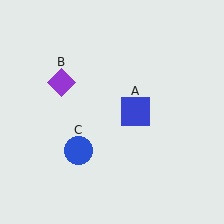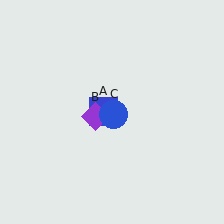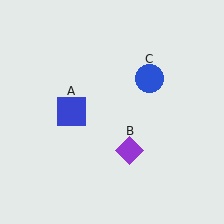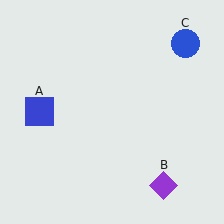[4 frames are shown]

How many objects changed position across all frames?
3 objects changed position: blue square (object A), purple diamond (object B), blue circle (object C).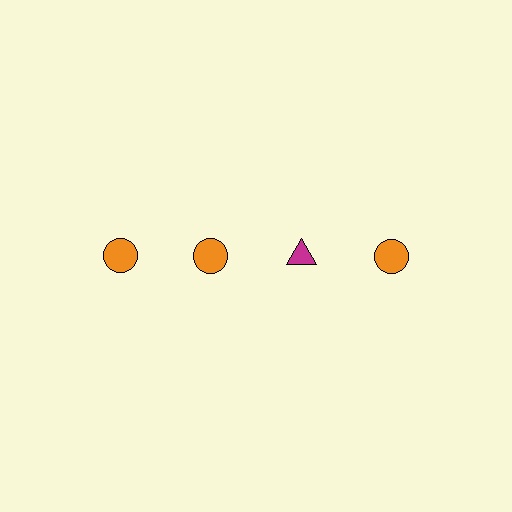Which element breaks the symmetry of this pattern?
The magenta triangle in the top row, center column breaks the symmetry. All other shapes are orange circles.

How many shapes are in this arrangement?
There are 4 shapes arranged in a grid pattern.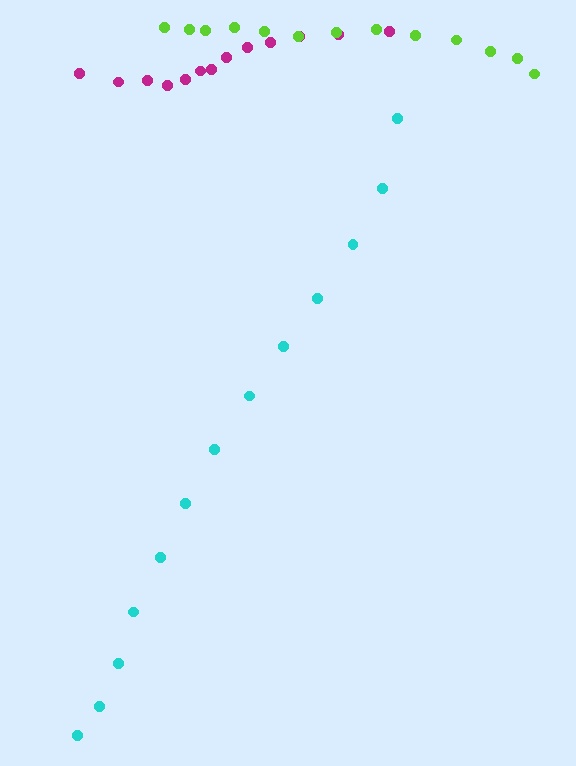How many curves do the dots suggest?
There are 3 distinct paths.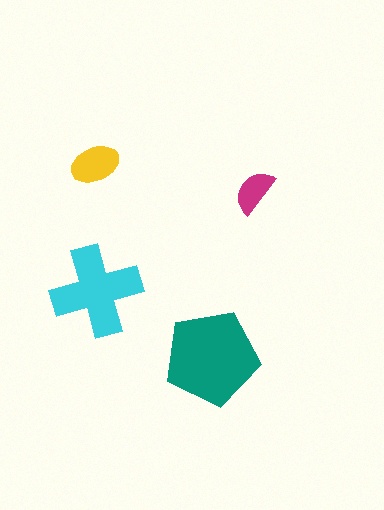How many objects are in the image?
There are 4 objects in the image.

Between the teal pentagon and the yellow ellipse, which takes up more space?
The teal pentagon.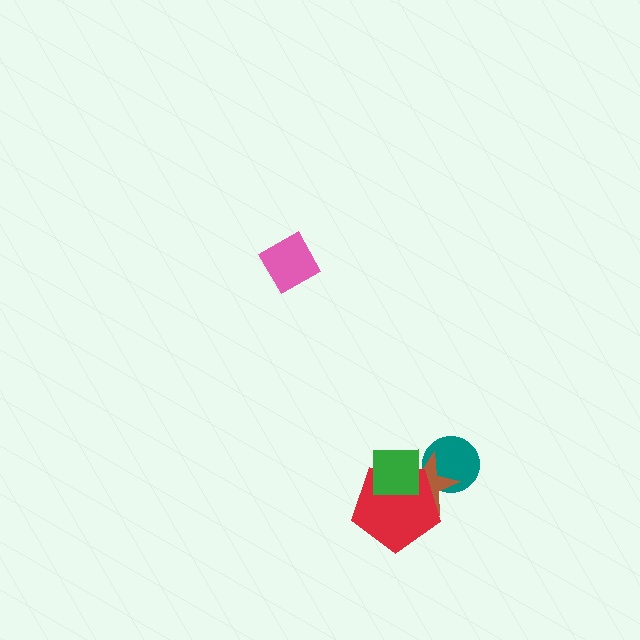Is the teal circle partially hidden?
Yes, it is partially covered by another shape.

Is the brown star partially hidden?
Yes, it is partially covered by another shape.